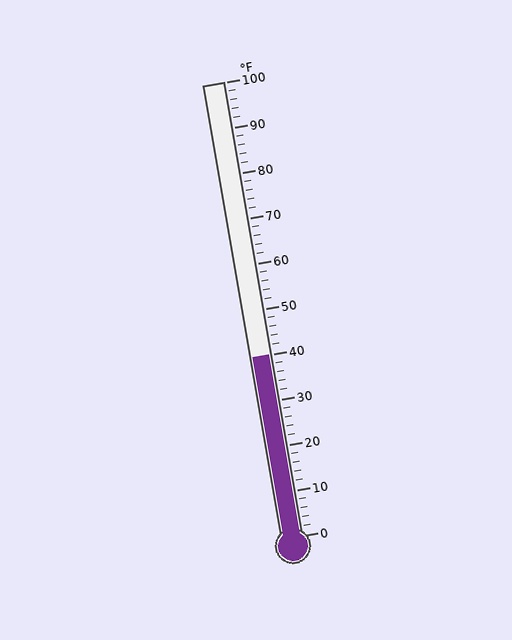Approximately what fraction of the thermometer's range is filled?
The thermometer is filled to approximately 40% of its range.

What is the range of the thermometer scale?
The thermometer scale ranges from 0°F to 100°F.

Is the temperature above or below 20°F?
The temperature is above 20°F.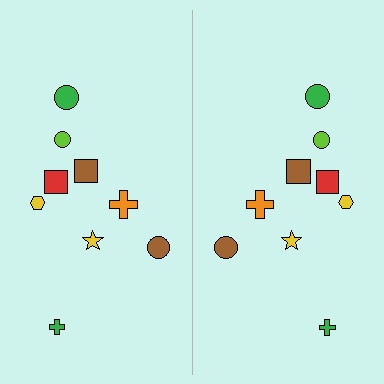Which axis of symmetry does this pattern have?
The pattern has a vertical axis of symmetry running through the center of the image.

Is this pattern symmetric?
Yes, this pattern has bilateral (reflection) symmetry.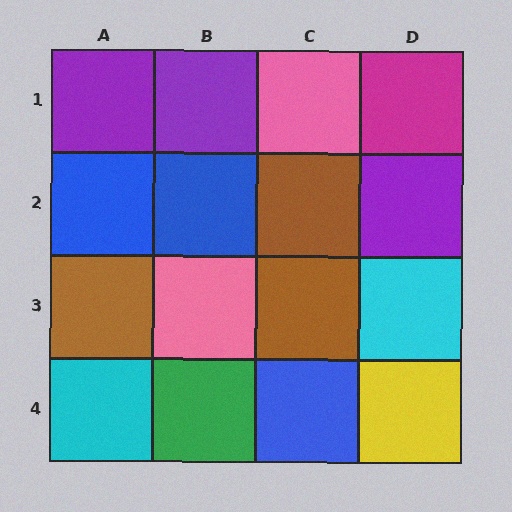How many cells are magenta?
1 cell is magenta.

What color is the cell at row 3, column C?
Brown.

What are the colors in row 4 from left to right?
Cyan, green, blue, yellow.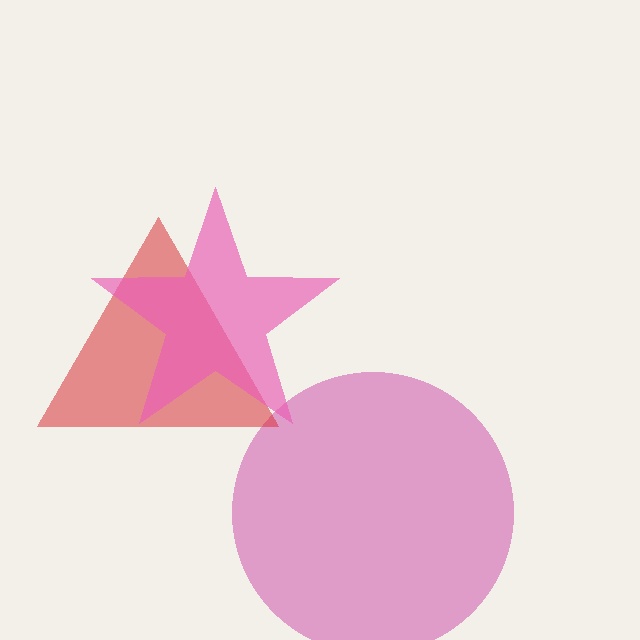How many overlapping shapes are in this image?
There are 3 overlapping shapes in the image.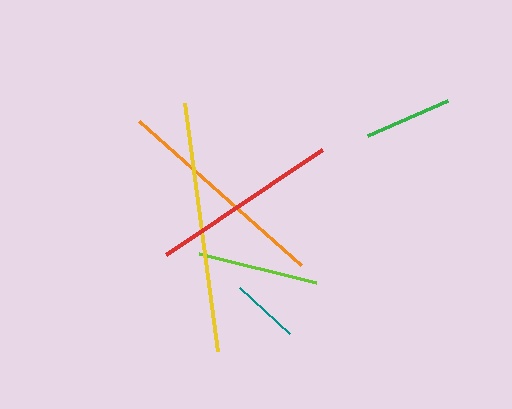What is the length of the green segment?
The green segment is approximately 87 pixels long.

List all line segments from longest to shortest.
From longest to shortest: yellow, orange, red, lime, green, teal.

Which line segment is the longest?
The yellow line is the longest at approximately 250 pixels.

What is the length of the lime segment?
The lime segment is approximately 120 pixels long.